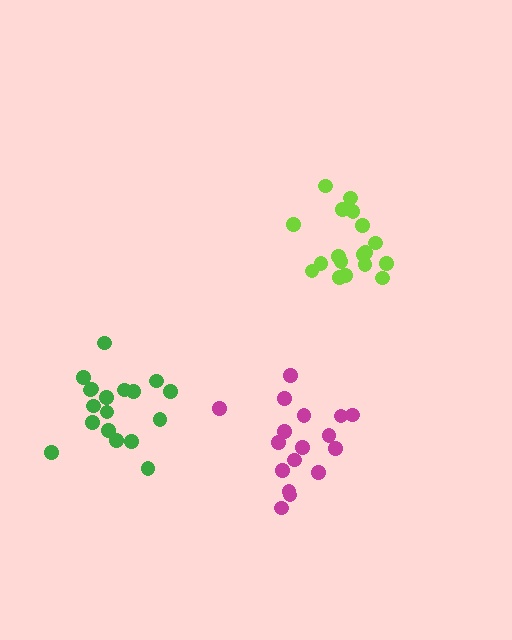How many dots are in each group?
Group 1: 18 dots, Group 2: 17 dots, Group 3: 18 dots (53 total).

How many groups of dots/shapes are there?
There are 3 groups.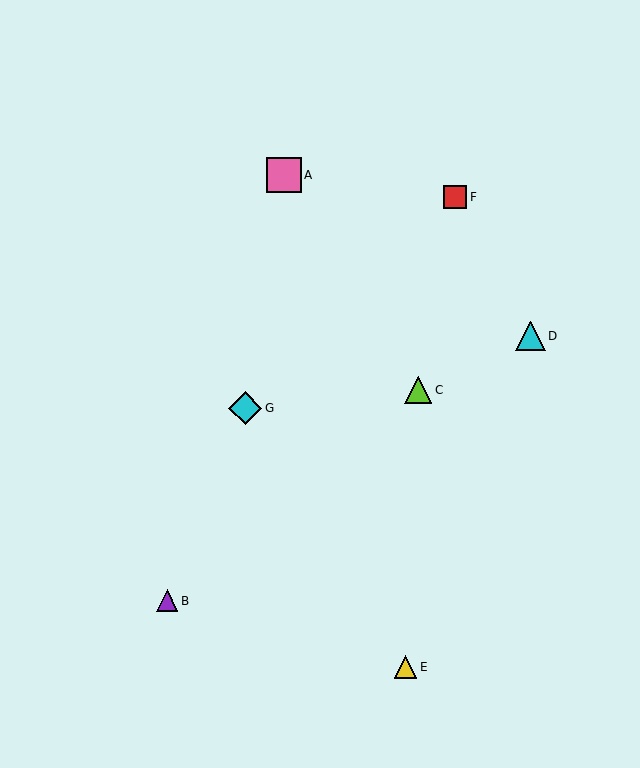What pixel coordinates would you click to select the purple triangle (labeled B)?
Click at (167, 601) to select the purple triangle B.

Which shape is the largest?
The pink square (labeled A) is the largest.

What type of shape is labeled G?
Shape G is a cyan diamond.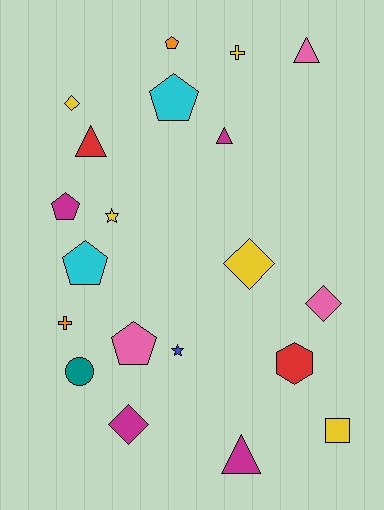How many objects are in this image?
There are 20 objects.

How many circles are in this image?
There is 1 circle.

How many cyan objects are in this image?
There are 2 cyan objects.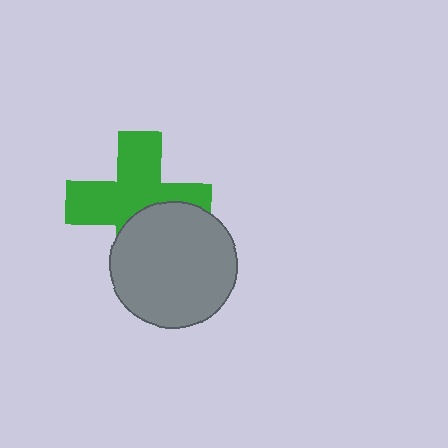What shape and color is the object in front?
The object in front is a gray circle.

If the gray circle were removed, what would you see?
You would see the complete green cross.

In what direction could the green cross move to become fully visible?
The green cross could move up. That would shift it out from behind the gray circle entirely.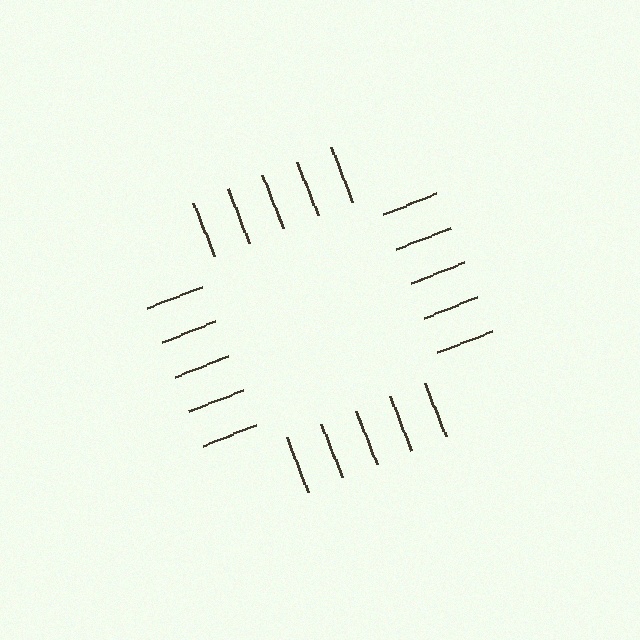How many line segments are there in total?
20 — 5 along each of the 4 edges.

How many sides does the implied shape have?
4 sides — the line-ends trace a square.